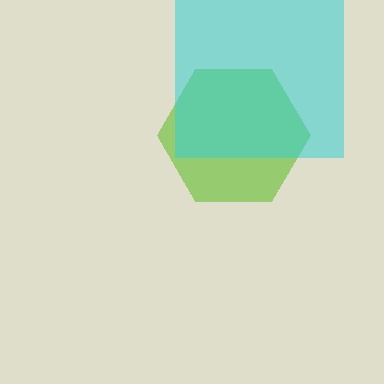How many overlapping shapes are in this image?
There are 2 overlapping shapes in the image.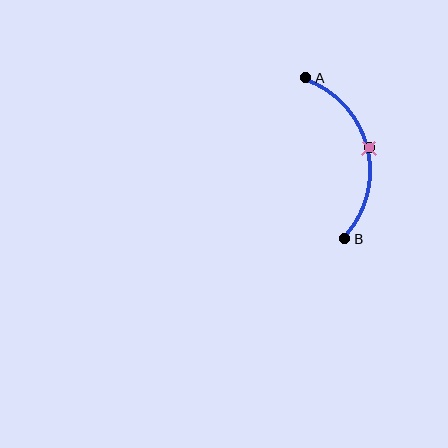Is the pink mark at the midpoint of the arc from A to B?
Yes. The pink mark lies on the arc at equal arc-length from both A and B — it is the arc midpoint.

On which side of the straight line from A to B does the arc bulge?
The arc bulges to the right of the straight line connecting A and B.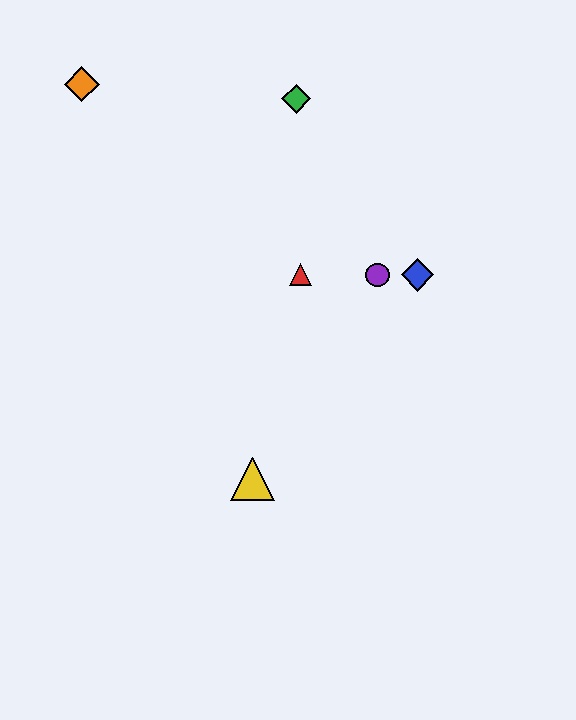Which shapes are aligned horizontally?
The red triangle, the blue diamond, the purple circle are aligned horizontally.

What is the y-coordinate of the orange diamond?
The orange diamond is at y≈84.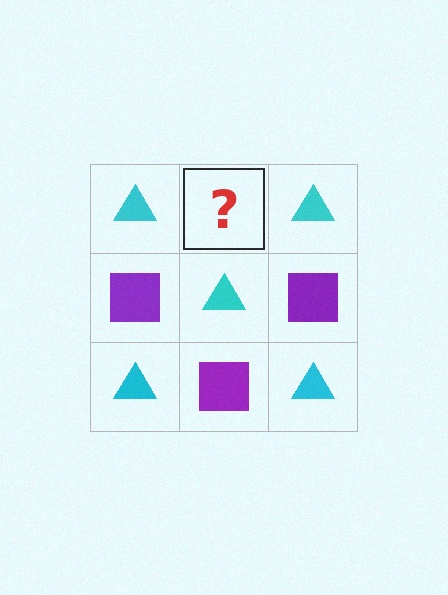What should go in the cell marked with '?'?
The missing cell should contain a purple square.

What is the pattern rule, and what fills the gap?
The rule is that it alternates cyan triangle and purple square in a checkerboard pattern. The gap should be filled with a purple square.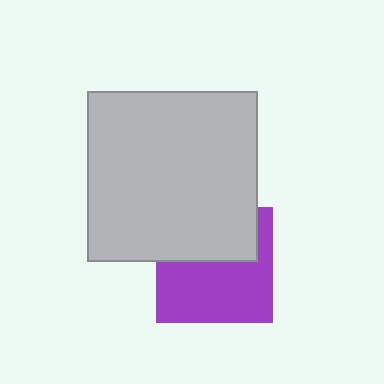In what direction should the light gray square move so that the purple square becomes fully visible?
The light gray square should move up. That is the shortest direction to clear the overlap and leave the purple square fully visible.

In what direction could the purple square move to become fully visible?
The purple square could move down. That would shift it out from behind the light gray square entirely.